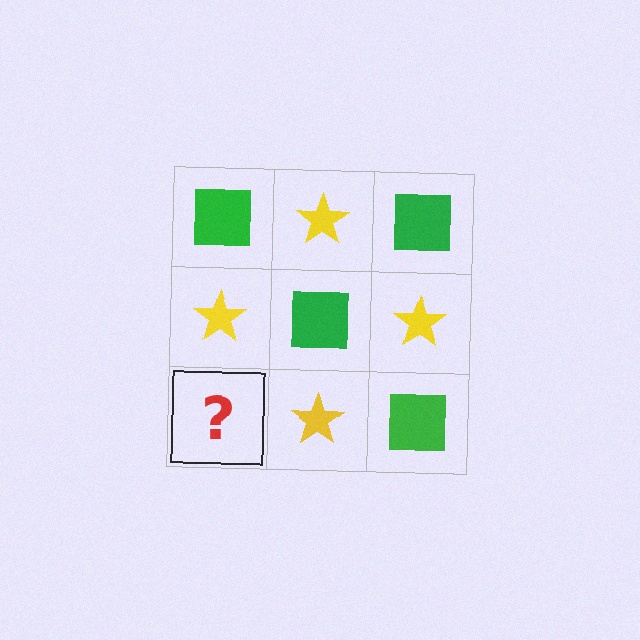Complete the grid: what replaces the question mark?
The question mark should be replaced with a green square.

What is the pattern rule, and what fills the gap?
The rule is that it alternates green square and yellow star in a checkerboard pattern. The gap should be filled with a green square.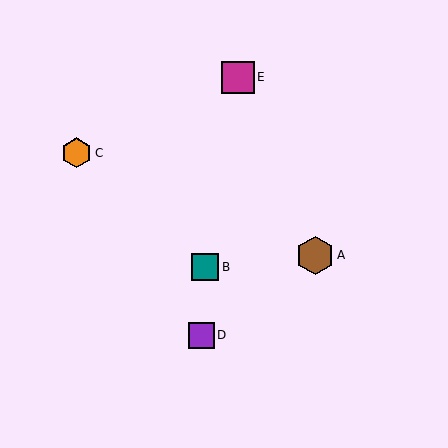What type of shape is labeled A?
Shape A is a brown hexagon.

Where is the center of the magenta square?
The center of the magenta square is at (238, 77).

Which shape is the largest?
The brown hexagon (labeled A) is the largest.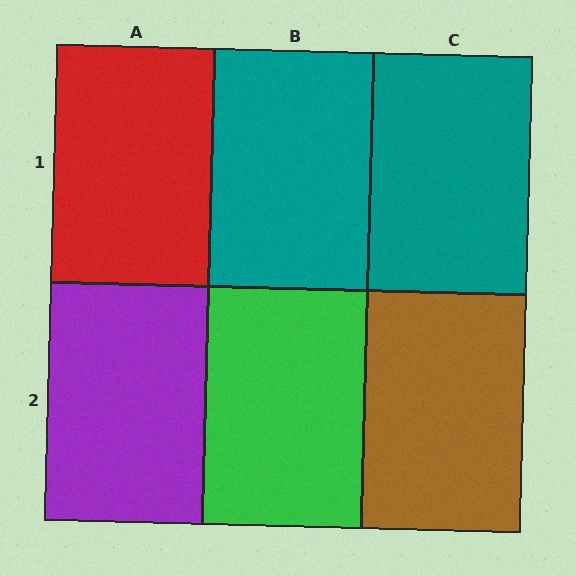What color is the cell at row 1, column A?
Red.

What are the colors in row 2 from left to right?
Purple, green, brown.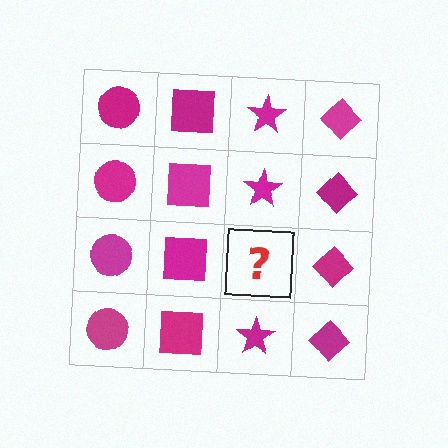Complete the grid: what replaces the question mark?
The question mark should be replaced with a magenta star.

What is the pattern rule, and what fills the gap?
The rule is that each column has a consistent shape. The gap should be filled with a magenta star.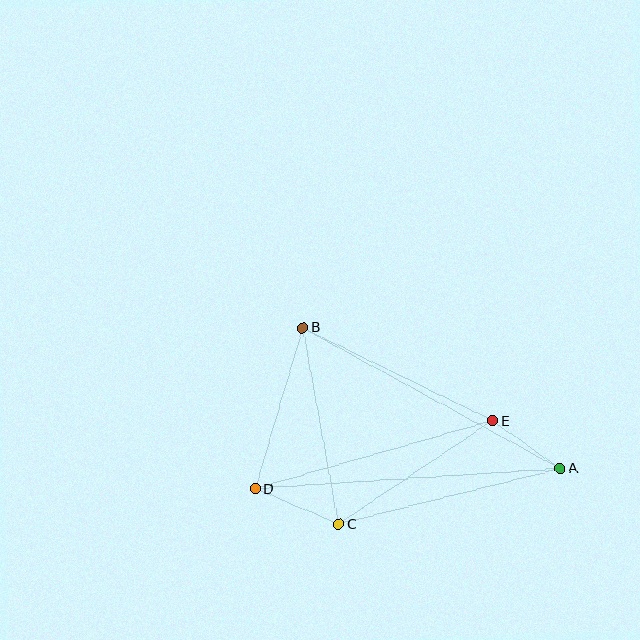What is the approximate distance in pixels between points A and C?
The distance between A and C is approximately 228 pixels.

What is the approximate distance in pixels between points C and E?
The distance between C and E is approximately 186 pixels.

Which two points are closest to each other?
Points A and E are closest to each other.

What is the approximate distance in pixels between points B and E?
The distance between B and E is approximately 212 pixels.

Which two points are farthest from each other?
Points A and D are farthest from each other.